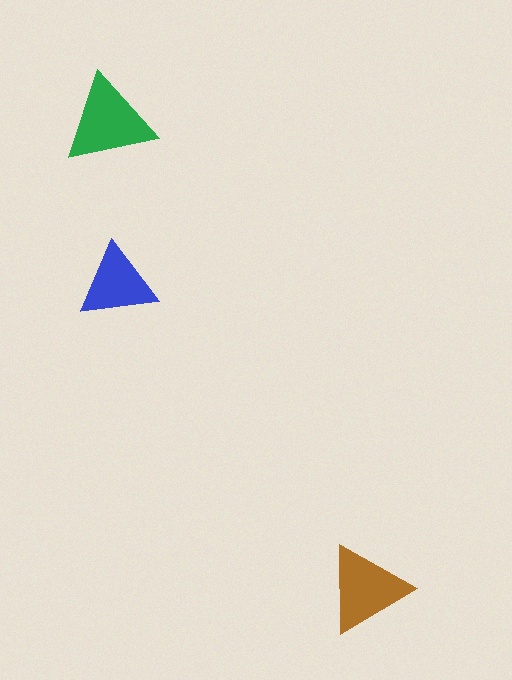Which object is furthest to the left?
The green triangle is leftmost.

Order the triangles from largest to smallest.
the green one, the brown one, the blue one.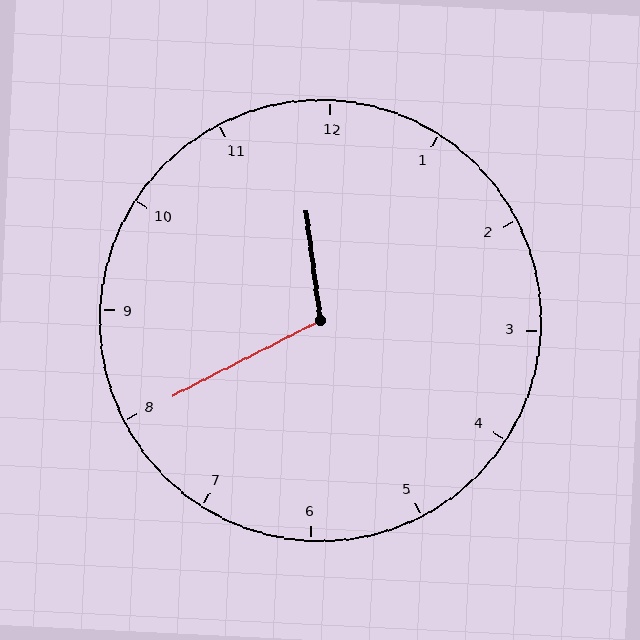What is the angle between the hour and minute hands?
Approximately 110 degrees.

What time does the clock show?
11:40.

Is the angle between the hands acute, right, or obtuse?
It is obtuse.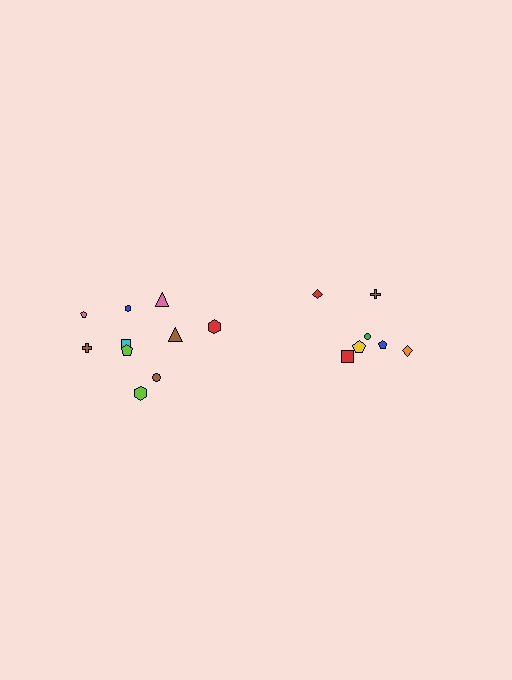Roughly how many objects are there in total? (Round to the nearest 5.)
Roughly 15 objects in total.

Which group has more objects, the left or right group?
The left group.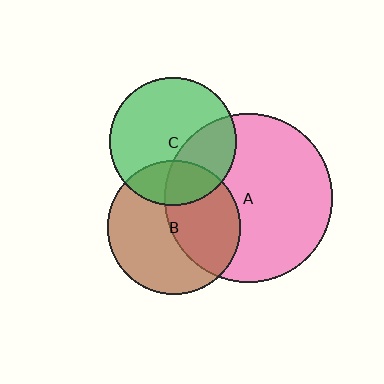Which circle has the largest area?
Circle A (pink).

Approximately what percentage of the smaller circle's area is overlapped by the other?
Approximately 25%.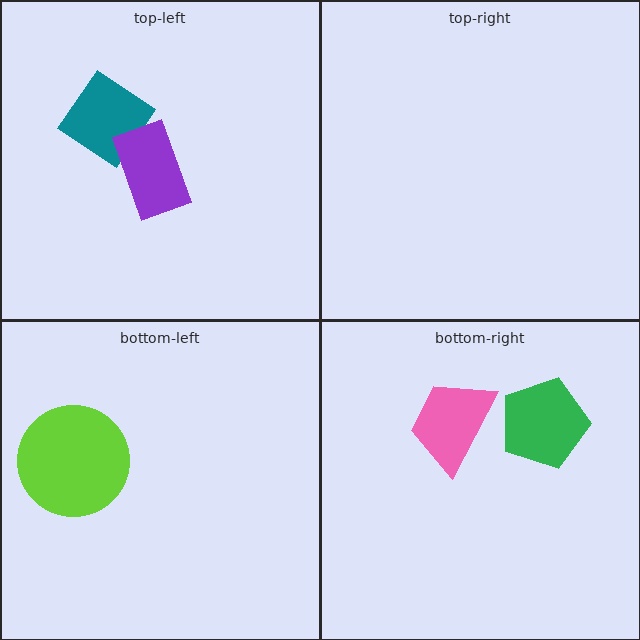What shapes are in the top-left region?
The teal diamond, the purple rectangle.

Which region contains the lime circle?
The bottom-left region.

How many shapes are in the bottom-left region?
1.